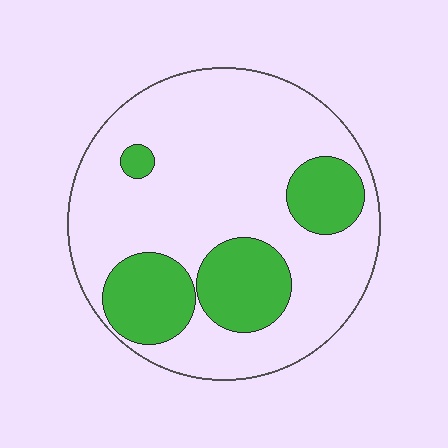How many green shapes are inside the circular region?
4.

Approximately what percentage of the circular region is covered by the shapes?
Approximately 25%.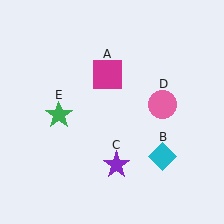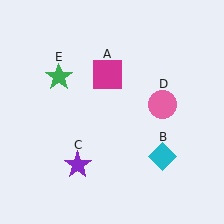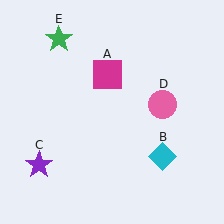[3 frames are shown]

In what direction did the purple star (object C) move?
The purple star (object C) moved left.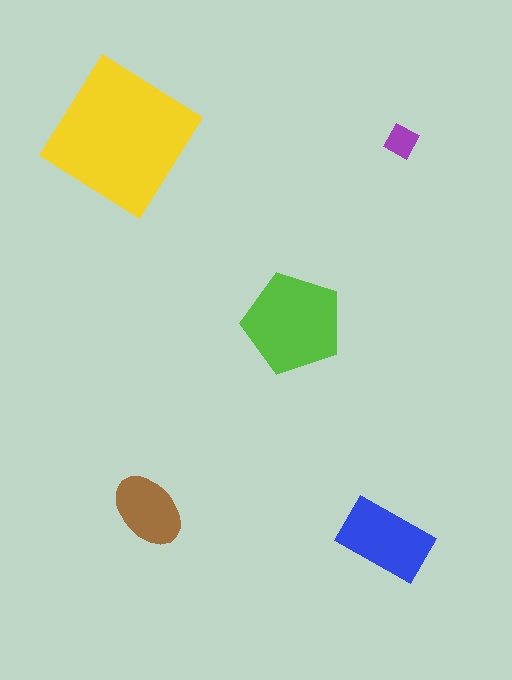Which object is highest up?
The yellow diamond is topmost.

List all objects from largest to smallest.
The yellow diamond, the lime pentagon, the blue rectangle, the brown ellipse, the purple diamond.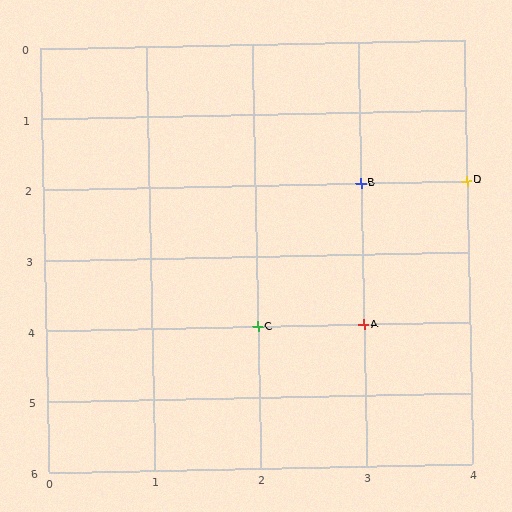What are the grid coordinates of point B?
Point B is at grid coordinates (3, 2).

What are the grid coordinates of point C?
Point C is at grid coordinates (2, 4).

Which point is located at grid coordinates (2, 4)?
Point C is at (2, 4).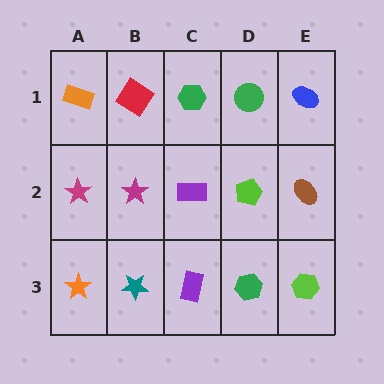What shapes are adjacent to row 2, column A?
An orange rectangle (row 1, column A), an orange star (row 3, column A), a magenta star (row 2, column B).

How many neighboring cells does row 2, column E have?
3.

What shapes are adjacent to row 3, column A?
A magenta star (row 2, column A), a teal star (row 3, column B).